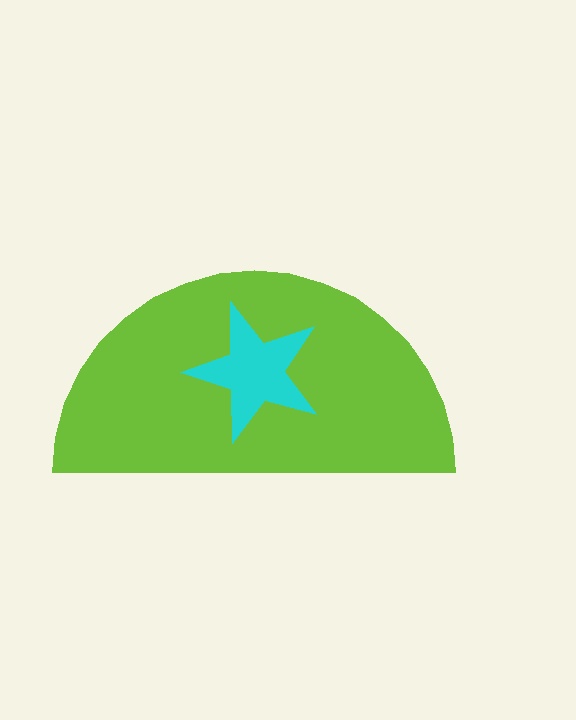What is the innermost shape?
The cyan star.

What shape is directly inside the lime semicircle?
The cyan star.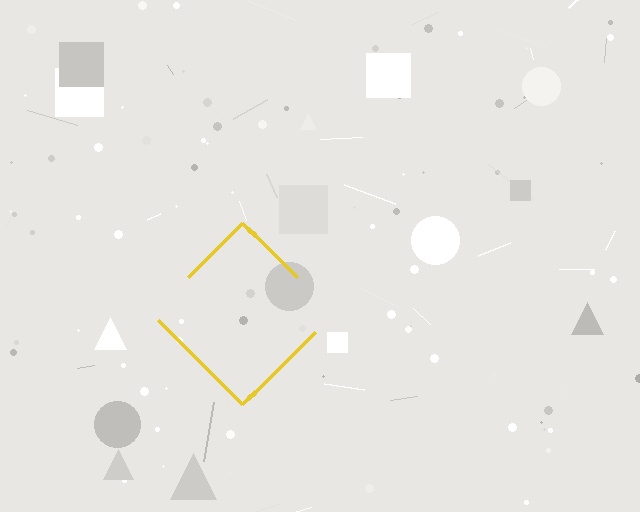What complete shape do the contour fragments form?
The contour fragments form a diamond.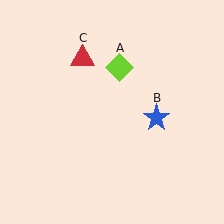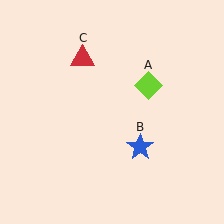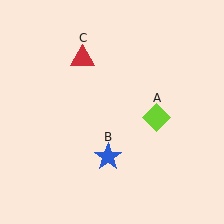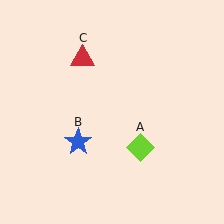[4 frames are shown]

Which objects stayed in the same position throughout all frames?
Red triangle (object C) remained stationary.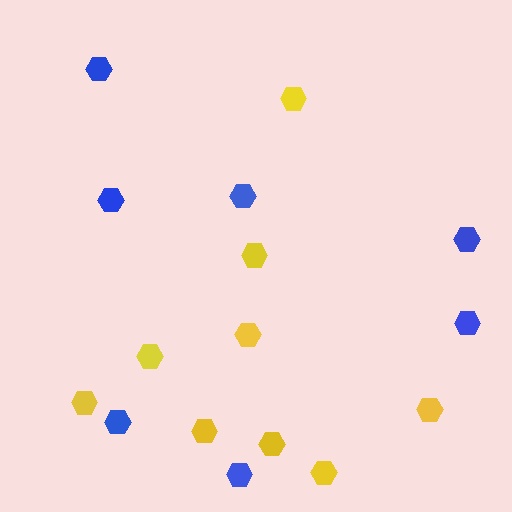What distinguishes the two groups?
There are 2 groups: one group of blue hexagons (7) and one group of yellow hexagons (9).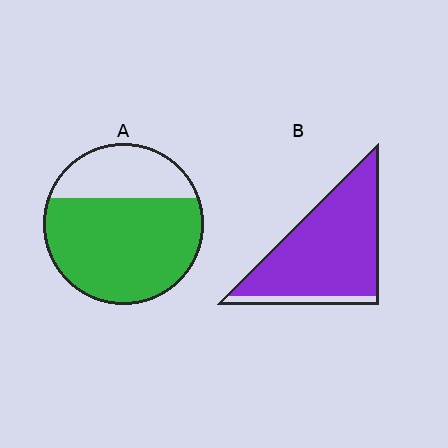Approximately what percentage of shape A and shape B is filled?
A is approximately 70% and B is approximately 90%.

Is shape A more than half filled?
Yes.